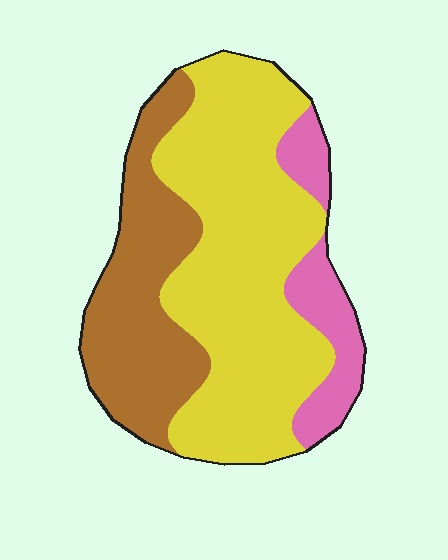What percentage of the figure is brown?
Brown takes up about one third (1/3) of the figure.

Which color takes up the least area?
Pink, at roughly 15%.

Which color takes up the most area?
Yellow, at roughly 55%.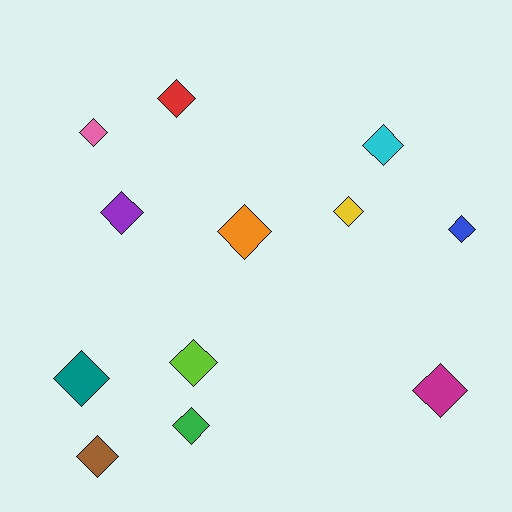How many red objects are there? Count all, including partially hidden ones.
There is 1 red object.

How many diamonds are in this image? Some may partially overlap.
There are 12 diamonds.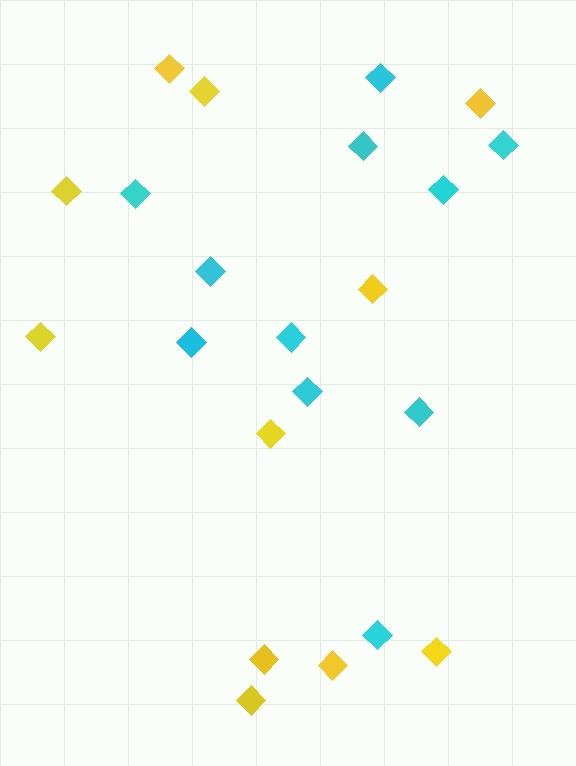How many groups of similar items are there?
There are 2 groups: one group of yellow diamonds (11) and one group of cyan diamonds (11).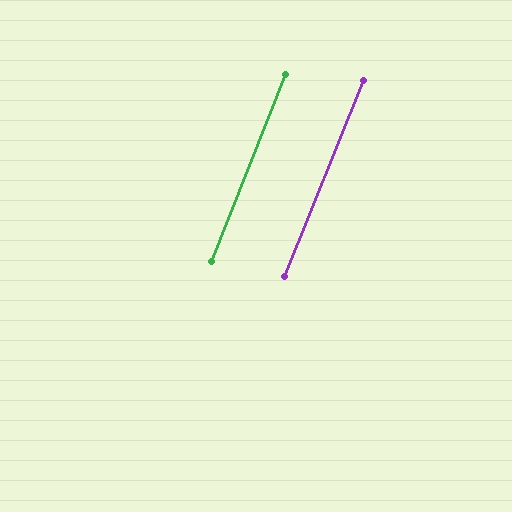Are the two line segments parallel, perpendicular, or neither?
Parallel — their directions differ by only 0.3°.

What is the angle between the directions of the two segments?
Approximately 0 degrees.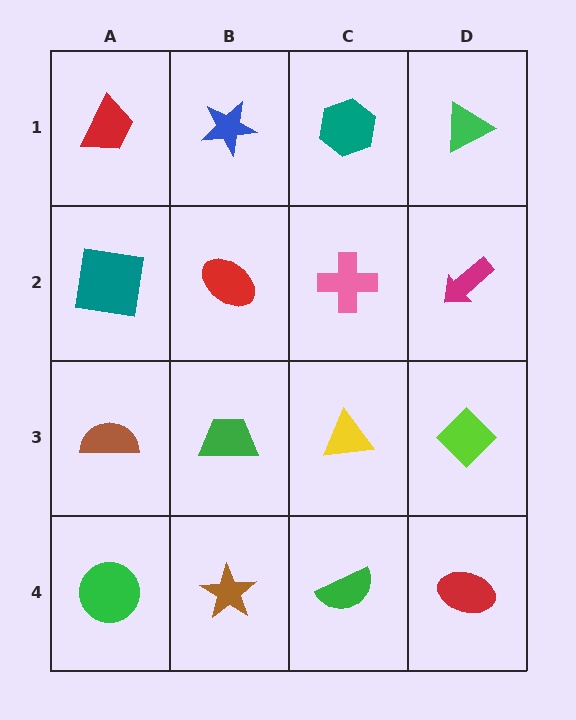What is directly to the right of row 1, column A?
A blue star.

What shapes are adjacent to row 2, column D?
A green triangle (row 1, column D), a lime diamond (row 3, column D), a pink cross (row 2, column C).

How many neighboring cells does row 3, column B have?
4.